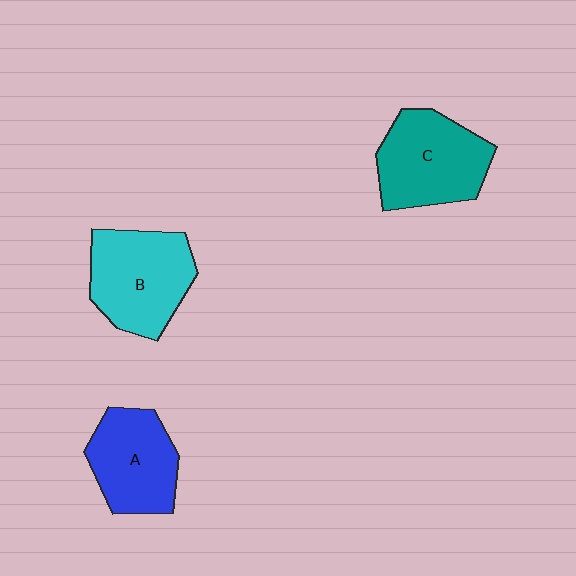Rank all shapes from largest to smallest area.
From largest to smallest: B (cyan), C (teal), A (blue).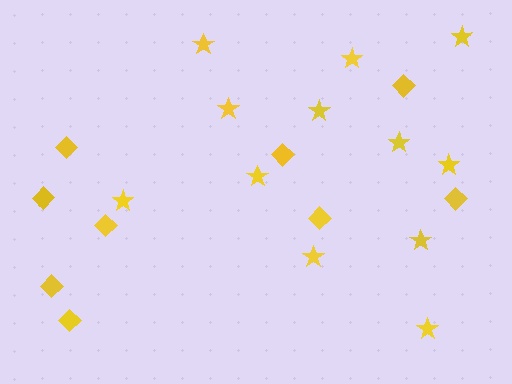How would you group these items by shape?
There are 2 groups: one group of diamonds (9) and one group of stars (12).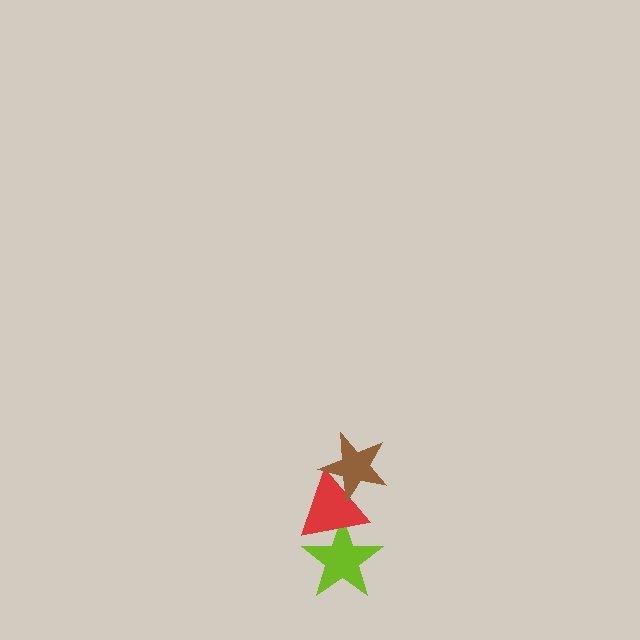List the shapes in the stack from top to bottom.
From top to bottom: the brown star, the red triangle, the lime star.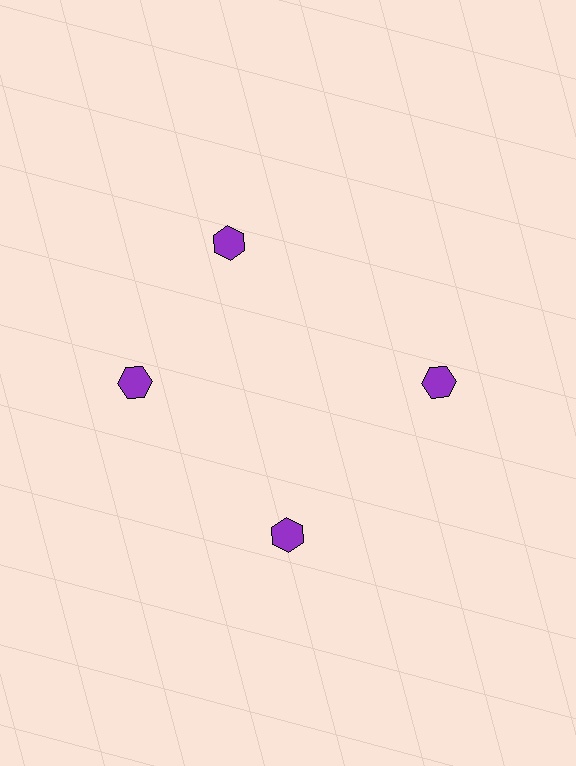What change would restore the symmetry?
The symmetry would be restored by rotating it back into even spacing with its neighbors so that all 4 hexagons sit at equal angles and equal distance from the center.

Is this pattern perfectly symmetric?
No. The 4 purple hexagons are arranged in a ring, but one element near the 12 o'clock position is rotated out of alignment along the ring, breaking the 4-fold rotational symmetry.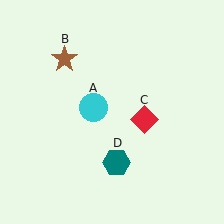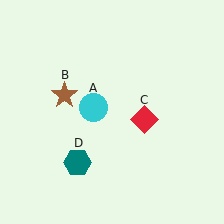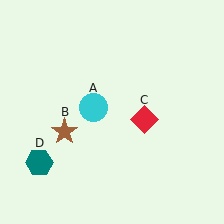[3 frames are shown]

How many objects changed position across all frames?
2 objects changed position: brown star (object B), teal hexagon (object D).